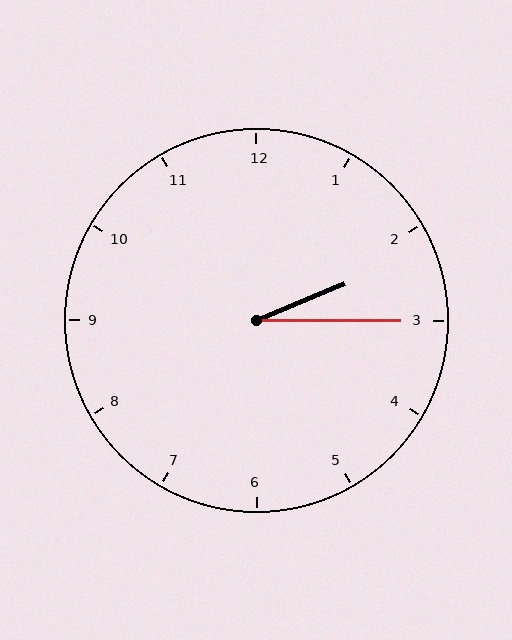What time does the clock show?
2:15.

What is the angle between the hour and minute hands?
Approximately 22 degrees.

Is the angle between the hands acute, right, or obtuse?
It is acute.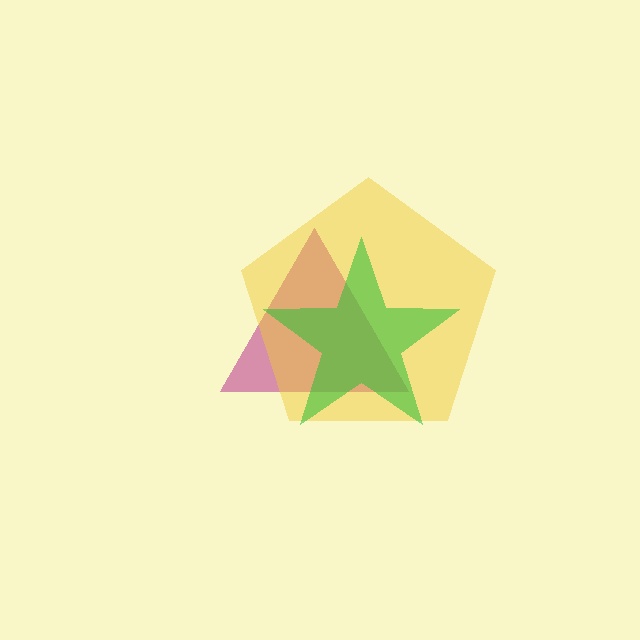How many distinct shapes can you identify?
There are 3 distinct shapes: a magenta triangle, a yellow pentagon, a green star.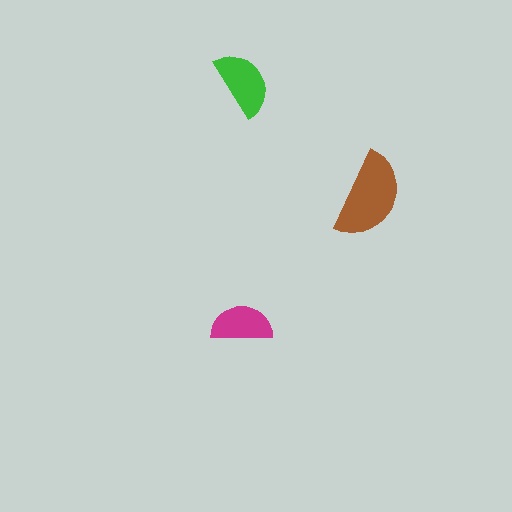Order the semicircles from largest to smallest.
the brown one, the green one, the magenta one.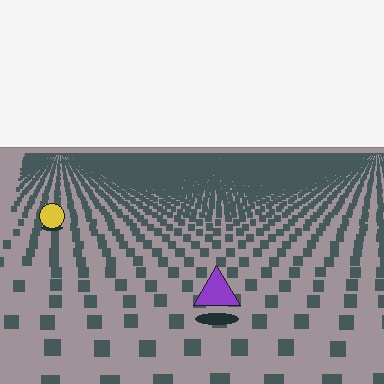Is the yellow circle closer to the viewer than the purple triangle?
No. The purple triangle is closer — you can tell from the texture gradient: the ground texture is coarser near it.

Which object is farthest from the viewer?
The yellow circle is farthest from the viewer. It appears smaller and the ground texture around it is denser.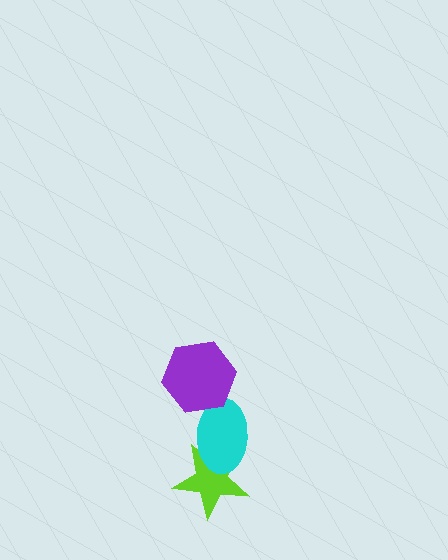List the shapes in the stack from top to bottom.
From top to bottom: the purple hexagon, the cyan ellipse, the lime star.